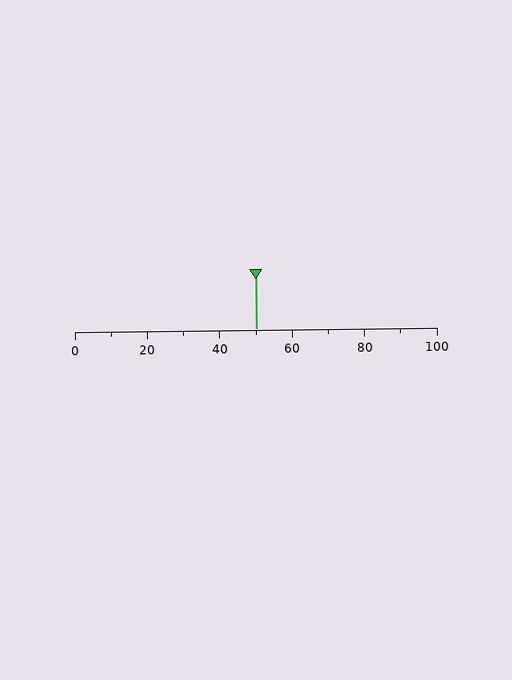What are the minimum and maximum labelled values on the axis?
The axis runs from 0 to 100.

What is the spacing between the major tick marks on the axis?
The major ticks are spaced 20 apart.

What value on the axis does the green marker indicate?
The marker indicates approximately 50.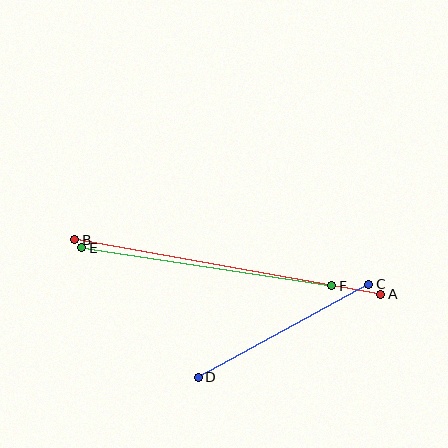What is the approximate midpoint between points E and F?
The midpoint is at approximately (207, 267) pixels.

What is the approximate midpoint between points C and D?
The midpoint is at approximately (284, 331) pixels.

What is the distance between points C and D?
The distance is approximately 194 pixels.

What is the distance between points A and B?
The distance is approximately 311 pixels.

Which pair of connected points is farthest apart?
Points A and B are farthest apart.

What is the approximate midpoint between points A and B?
The midpoint is at approximately (228, 267) pixels.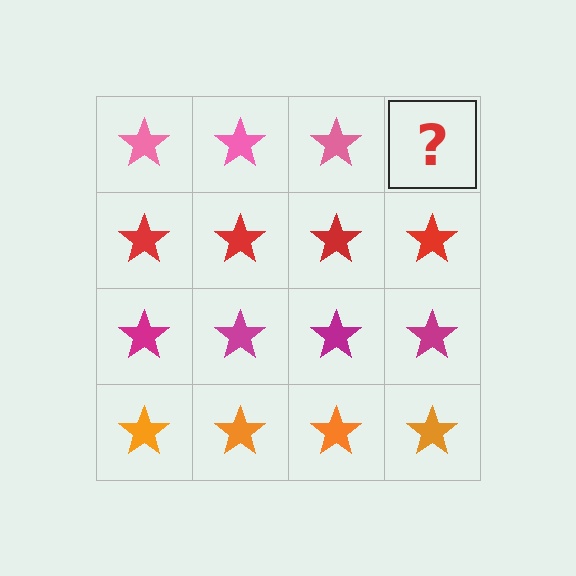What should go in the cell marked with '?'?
The missing cell should contain a pink star.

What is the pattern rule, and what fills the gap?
The rule is that each row has a consistent color. The gap should be filled with a pink star.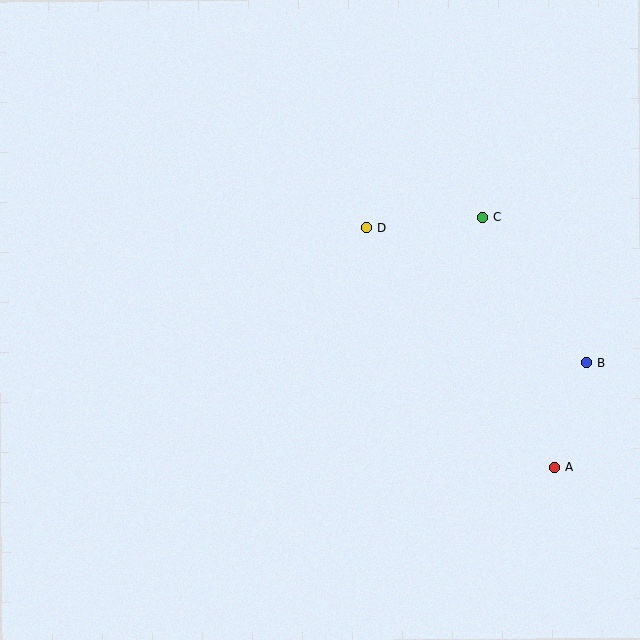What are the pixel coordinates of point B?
Point B is at (587, 363).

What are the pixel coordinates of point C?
Point C is at (483, 217).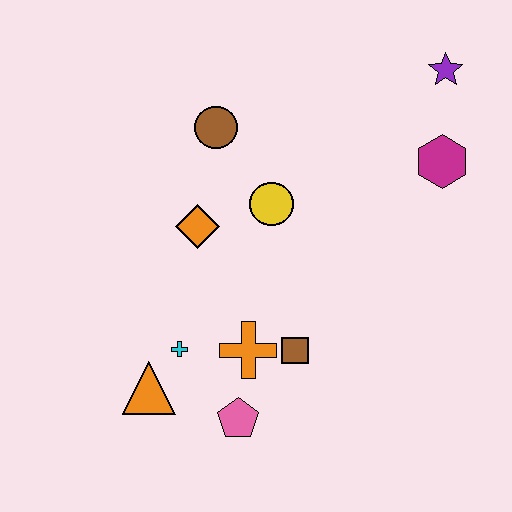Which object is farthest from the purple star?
The orange triangle is farthest from the purple star.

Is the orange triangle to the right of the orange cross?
No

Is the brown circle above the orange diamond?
Yes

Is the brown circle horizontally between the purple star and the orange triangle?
Yes